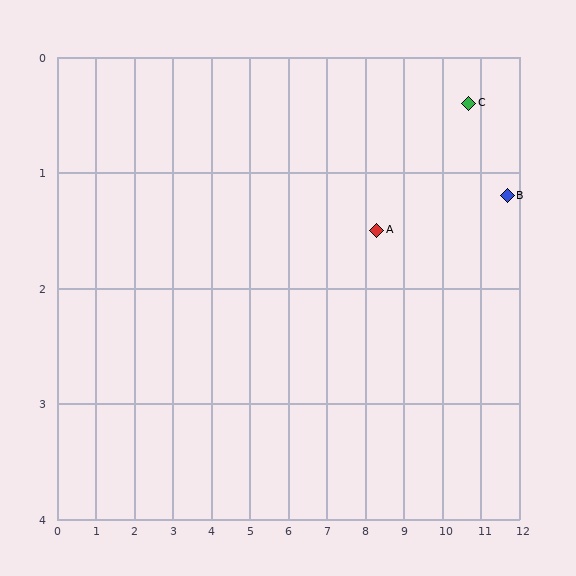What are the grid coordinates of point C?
Point C is at approximately (10.7, 0.4).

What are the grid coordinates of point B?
Point B is at approximately (11.7, 1.2).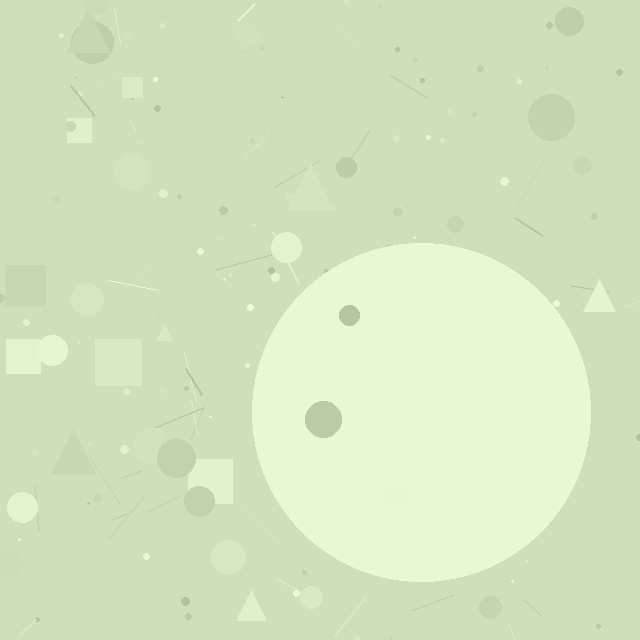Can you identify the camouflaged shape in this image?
The camouflaged shape is a circle.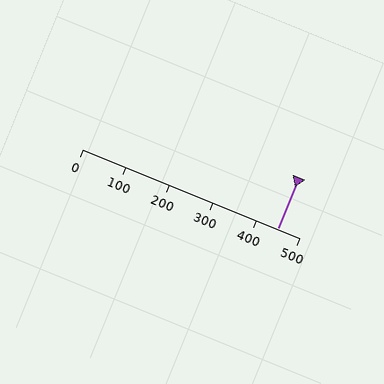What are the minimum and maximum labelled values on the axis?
The axis runs from 0 to 500.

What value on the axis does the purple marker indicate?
The marker indicates approximately 450.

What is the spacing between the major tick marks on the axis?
The major ticks are spaced 100 apart.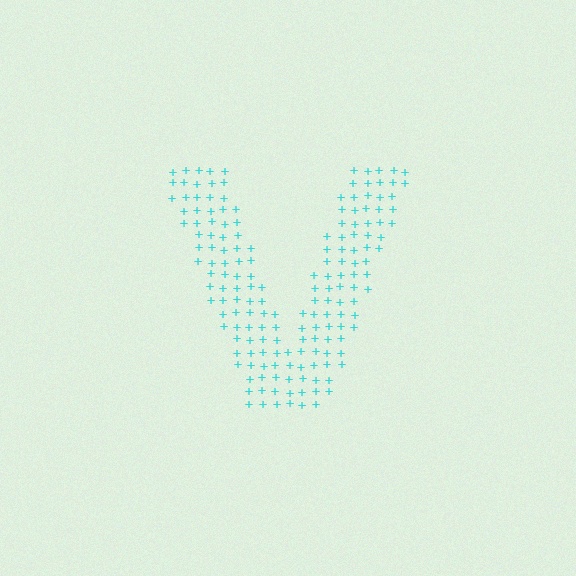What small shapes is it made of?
It is made of small plus signs.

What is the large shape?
The large shape is the letter V.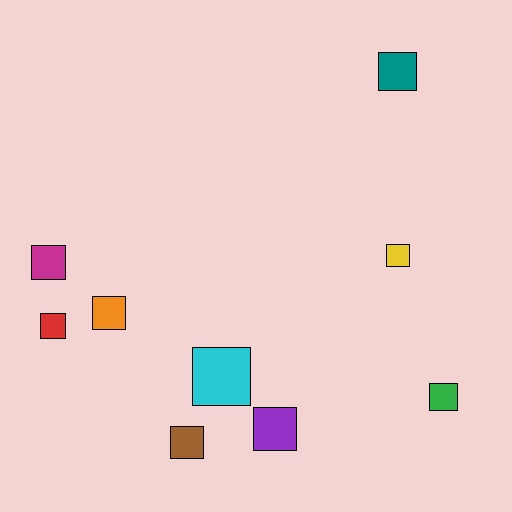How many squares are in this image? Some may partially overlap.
There are 9 squares.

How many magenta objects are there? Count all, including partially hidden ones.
There is 1 magenta object.